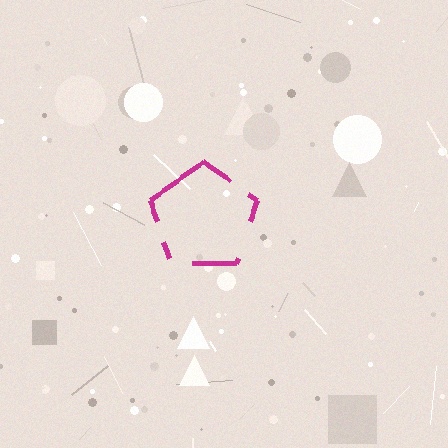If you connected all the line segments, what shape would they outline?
They would outline a pentagon.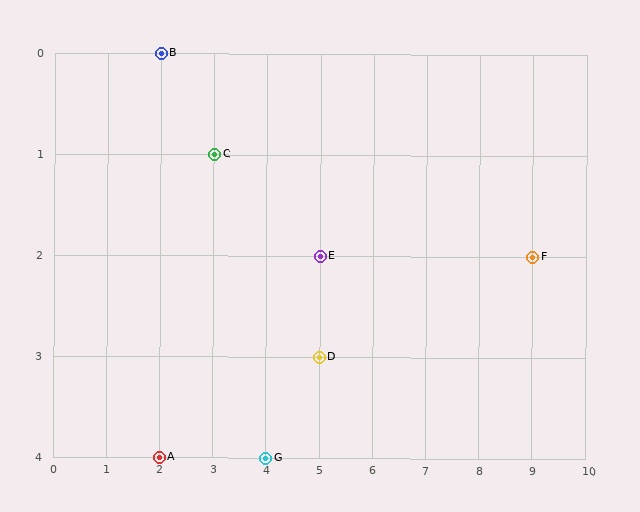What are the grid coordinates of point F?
Point F is at grid coordinates (9, 2).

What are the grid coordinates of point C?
Point C is at grid coordinates (3, 1).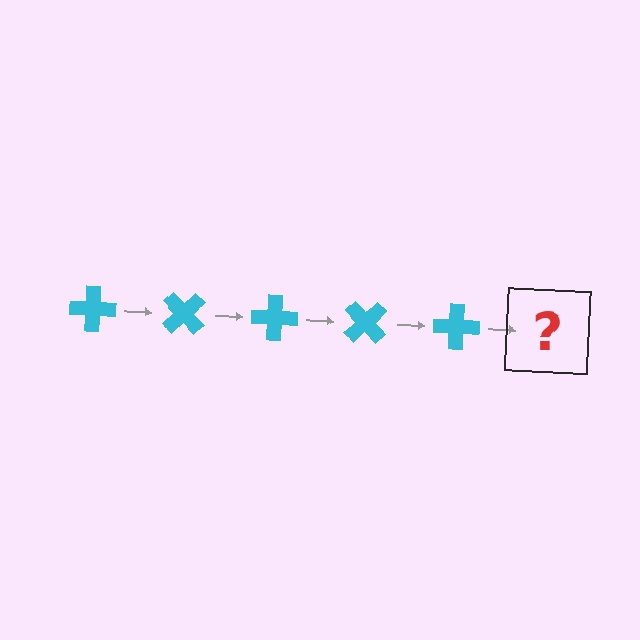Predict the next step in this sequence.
The next step is a cyan cross rotated 225 degrees.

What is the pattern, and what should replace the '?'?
The pattern is that the cross rotates 45 degrees each step. The '?' should be a cyan cross rotated 225 degrees.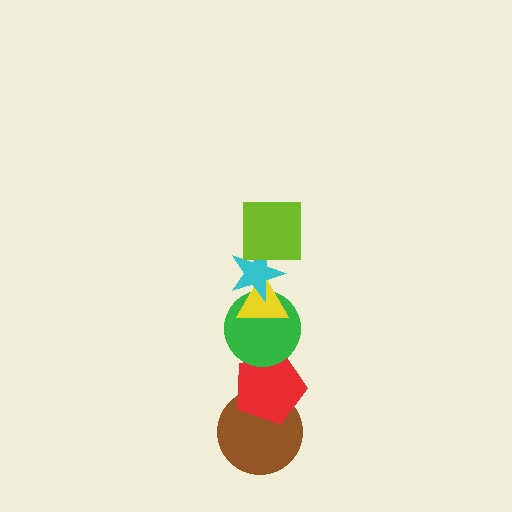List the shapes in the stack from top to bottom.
From top to bottom: the lime square, the cyan star, the yellow triangle, the green circle, the red pentagon, the brown circle.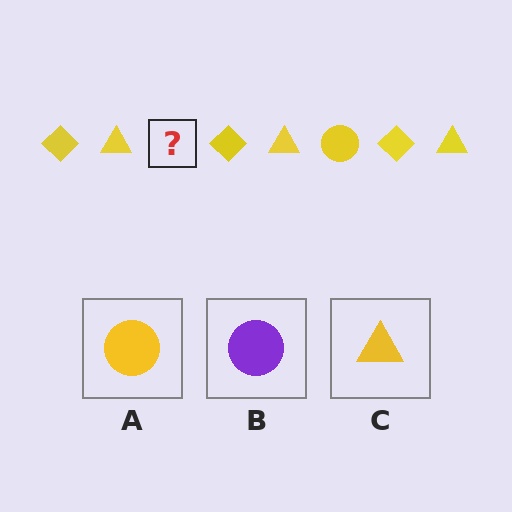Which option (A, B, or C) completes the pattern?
A.